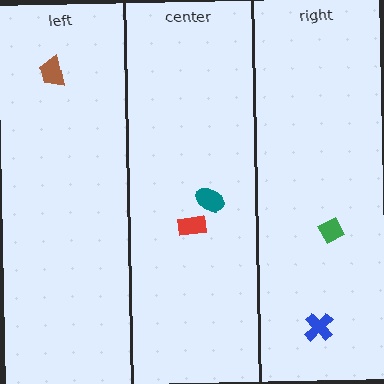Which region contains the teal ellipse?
The center region.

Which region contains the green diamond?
The right region.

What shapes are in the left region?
The brown trapezoid.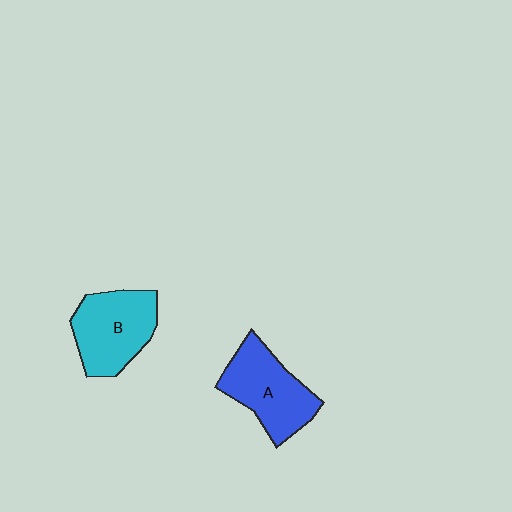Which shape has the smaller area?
Shape B (cyan).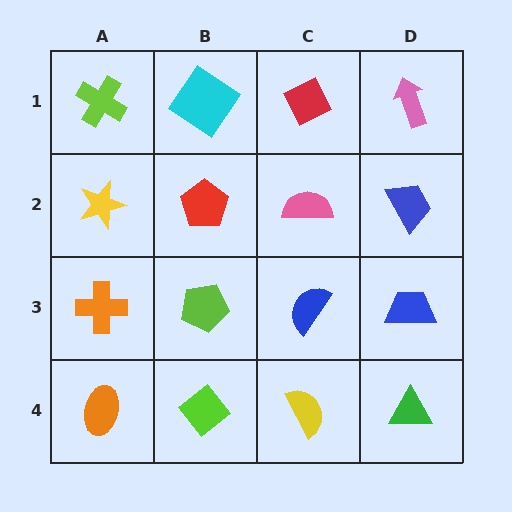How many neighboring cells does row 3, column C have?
4.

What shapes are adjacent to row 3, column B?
A red pentagon (row 2, column B), a lime diamond (row 4, column B), an orange cross (row 3, column A), a blue semicircle (row 3, column C).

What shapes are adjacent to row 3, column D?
A blue trapezoid (row 2, column D), a green triangle (row 4, column D), a blue semicircle (row 3, column C).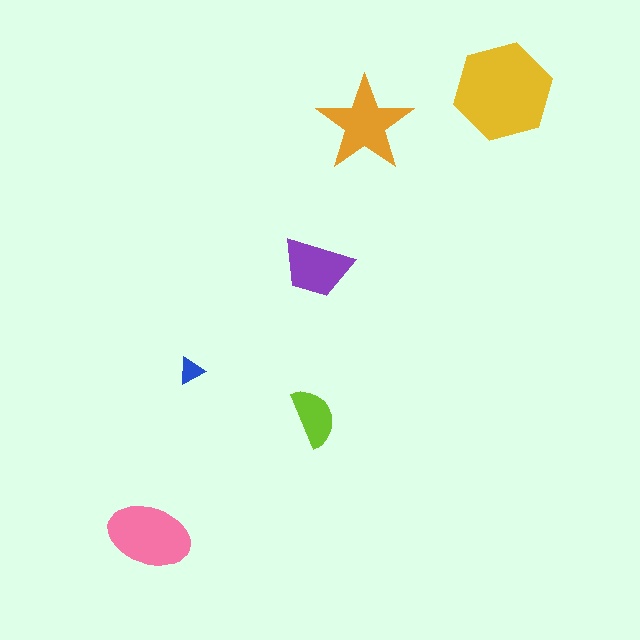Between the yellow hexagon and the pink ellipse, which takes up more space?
The yellow hexagon.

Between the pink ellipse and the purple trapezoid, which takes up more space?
The pink ellipse.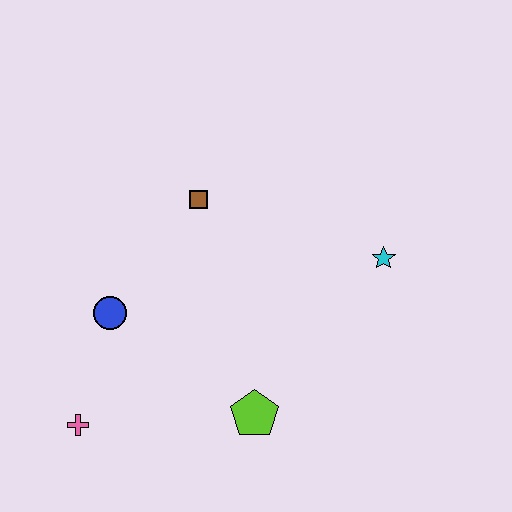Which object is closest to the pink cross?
The blue circle is closest to the pink cross.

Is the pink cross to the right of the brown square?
No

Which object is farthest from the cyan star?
The pink cross is farthest from the cyan star.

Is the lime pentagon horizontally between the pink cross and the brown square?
No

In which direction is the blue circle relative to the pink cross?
The blue circle is above the pink cross.